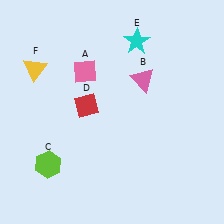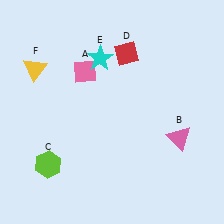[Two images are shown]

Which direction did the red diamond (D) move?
The red diamond (D) moved up.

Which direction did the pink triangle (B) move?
The pink triangle (B) moved down.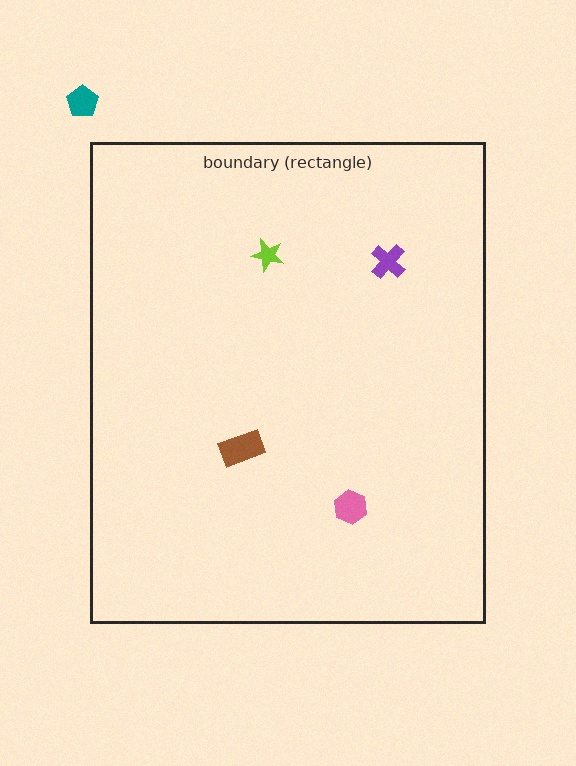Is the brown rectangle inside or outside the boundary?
Inside.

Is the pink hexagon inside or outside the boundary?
Inside.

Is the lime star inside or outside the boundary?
Inside.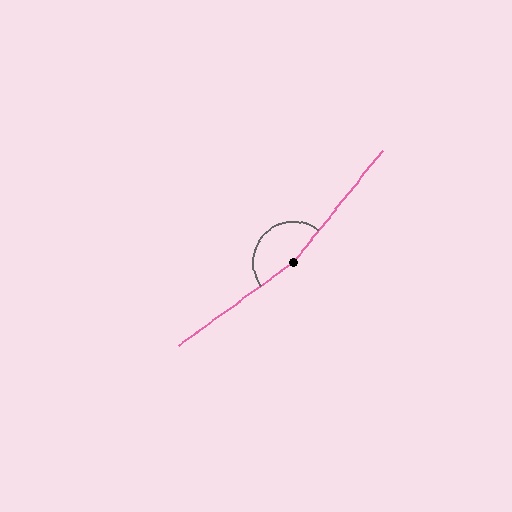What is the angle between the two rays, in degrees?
Approximately 165 degrees.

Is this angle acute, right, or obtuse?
It is obtuse.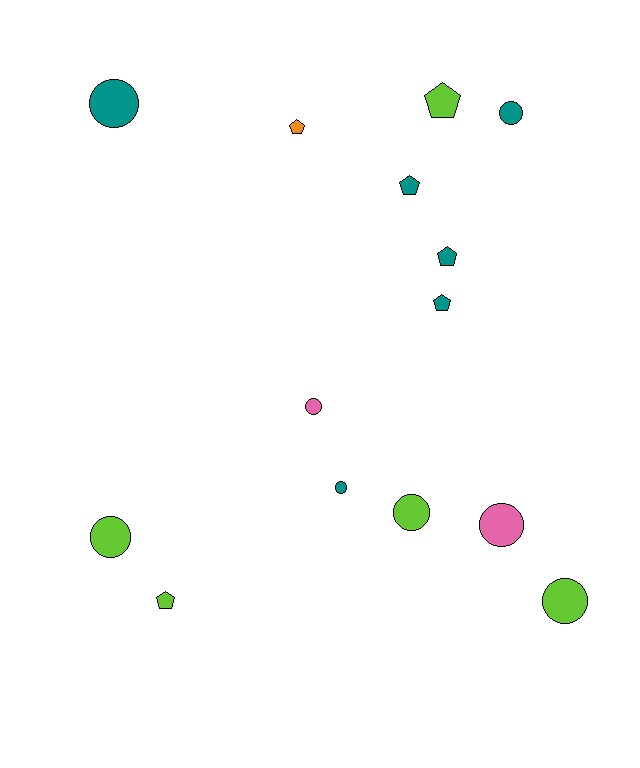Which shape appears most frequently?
Circle, with 8 objects.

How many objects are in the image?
There are 14 objects.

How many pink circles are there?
There are 2 pink circles.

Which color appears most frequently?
Teal, with 6 objects.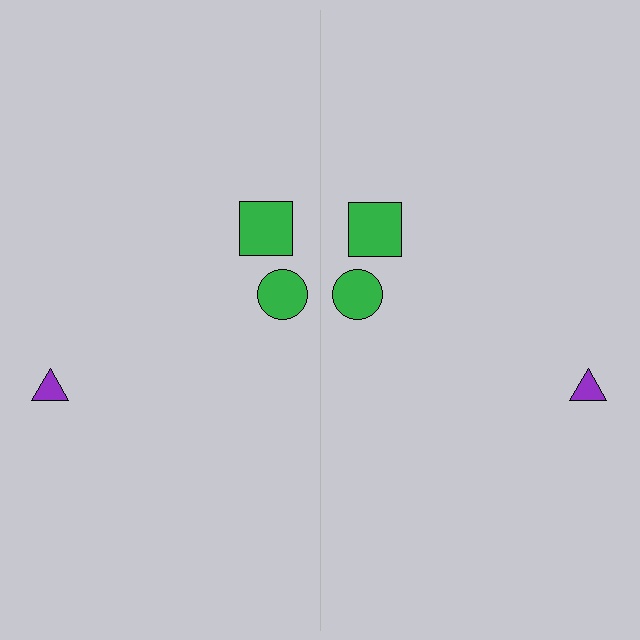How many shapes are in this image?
There are 6 shapes in this image.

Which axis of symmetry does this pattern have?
The pattern has a vertical axis of symmetry running through the center of the image.